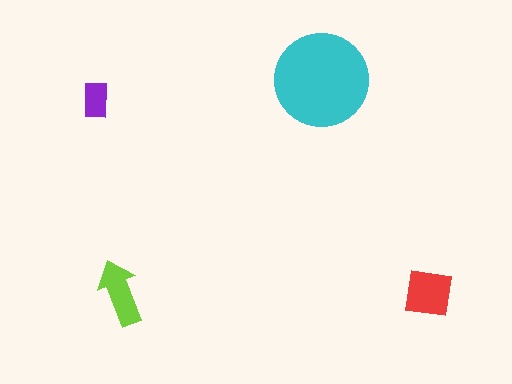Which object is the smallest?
The purple rectangle.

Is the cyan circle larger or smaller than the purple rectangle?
Larger.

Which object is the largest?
The cyan circle.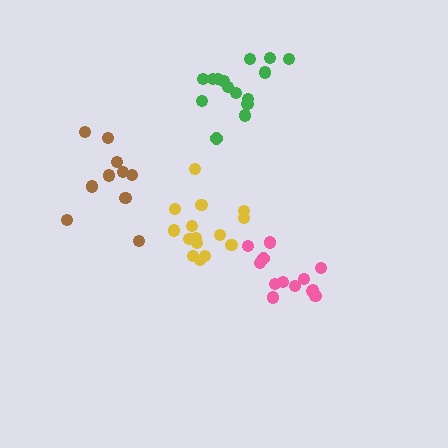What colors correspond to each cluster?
The clusters are colored: brown, yellow, green, pink.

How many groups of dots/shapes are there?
There are 4 groups.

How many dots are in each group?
Group 1: 10 dots, Group 2: 15 dots, Group 3: 15 dots, Group 4: 13 dots (53 total).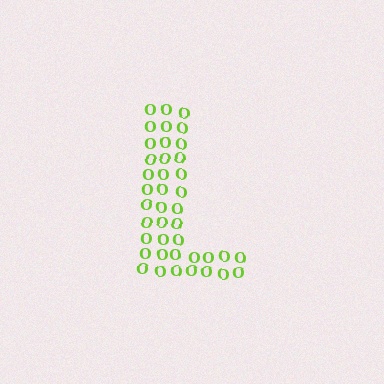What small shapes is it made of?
It is made of small letter O's.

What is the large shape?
The large shape is the letter L.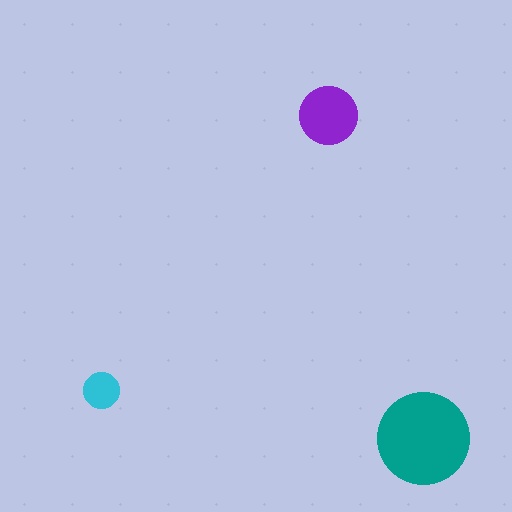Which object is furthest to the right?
The teal circle is rightmost.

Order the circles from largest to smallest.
the teal one, the purple one, the cyan one.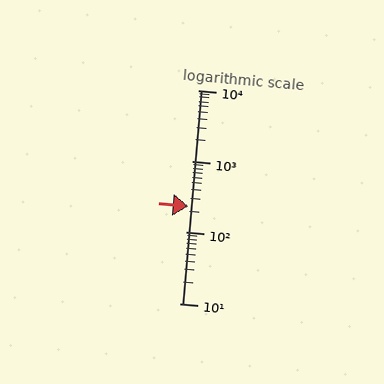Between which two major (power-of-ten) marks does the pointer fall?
The pointer is between 100 and 1000.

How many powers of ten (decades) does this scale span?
The scale spans 3 decades, from 10 to 10000.